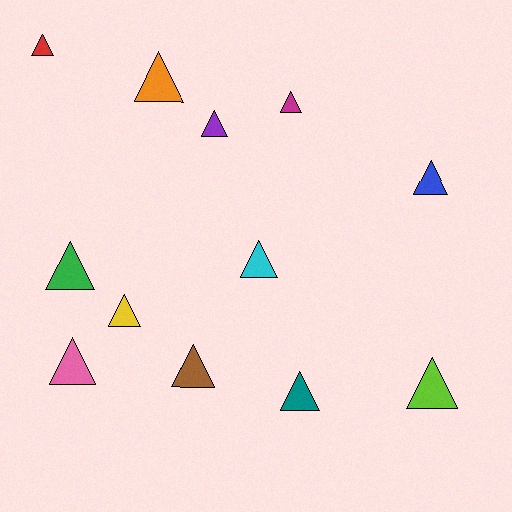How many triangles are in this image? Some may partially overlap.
There are 12 triangles.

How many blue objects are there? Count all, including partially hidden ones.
There is 1 blue object.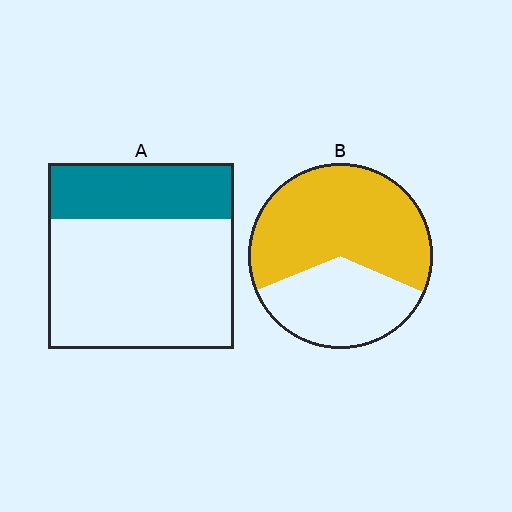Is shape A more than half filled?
No.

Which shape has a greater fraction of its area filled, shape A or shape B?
Shape B.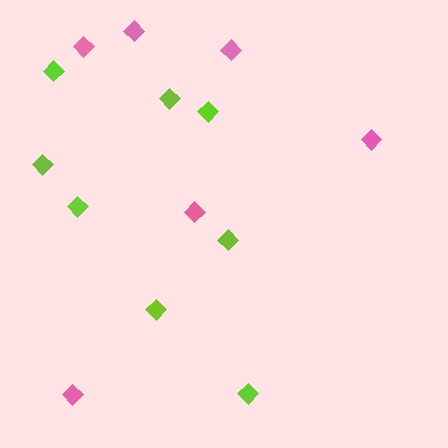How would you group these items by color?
There are 2 groups: one group of lime diamonds (8) and one group of pink diamonds (6).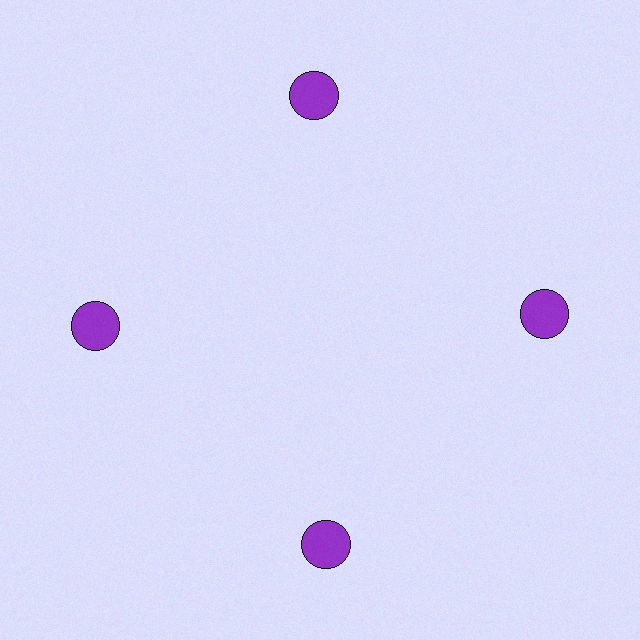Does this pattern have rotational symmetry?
Yes, this pattern has 4-fold rotational symmetry. It looks the same after rotating 90 degrees around the center.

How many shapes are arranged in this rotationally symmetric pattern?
There are 4 shapes, arranged in 4 groups of 1.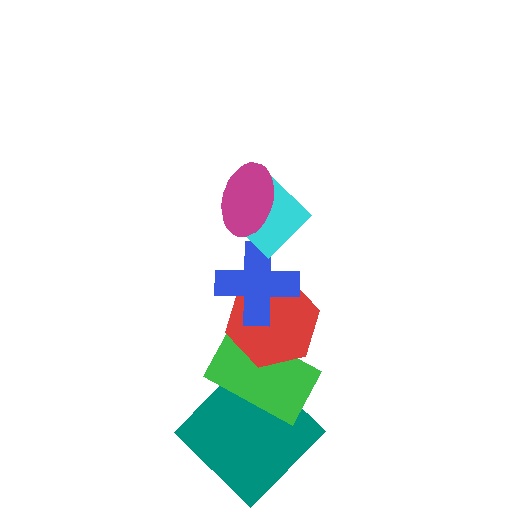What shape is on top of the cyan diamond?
The magenta ellipse is on top of the cyan diamond.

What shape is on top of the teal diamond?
The green rectangle is on top of the teal diamond.